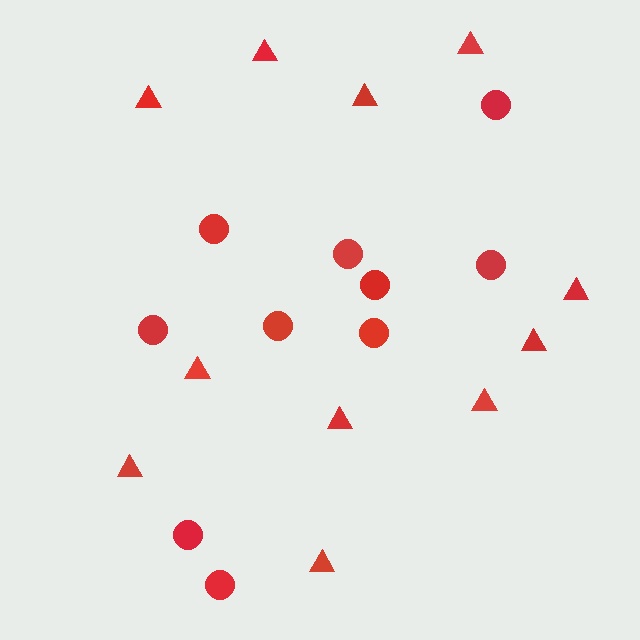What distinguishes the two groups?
There are 2 groups: one group of circles (10) and one group of triangles (11).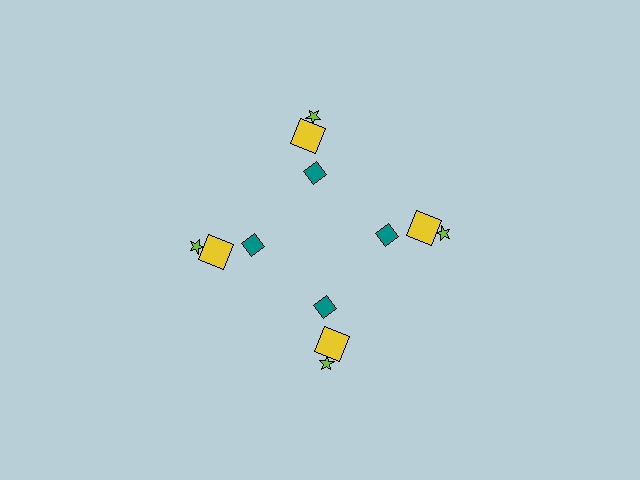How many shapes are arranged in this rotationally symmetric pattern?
There are 12 shapes, arranged in 4 groups of 3.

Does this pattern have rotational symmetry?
Yes, this pattern has 4-fold rotational symmetry. It looks the same after rotating 90 degrees around the center.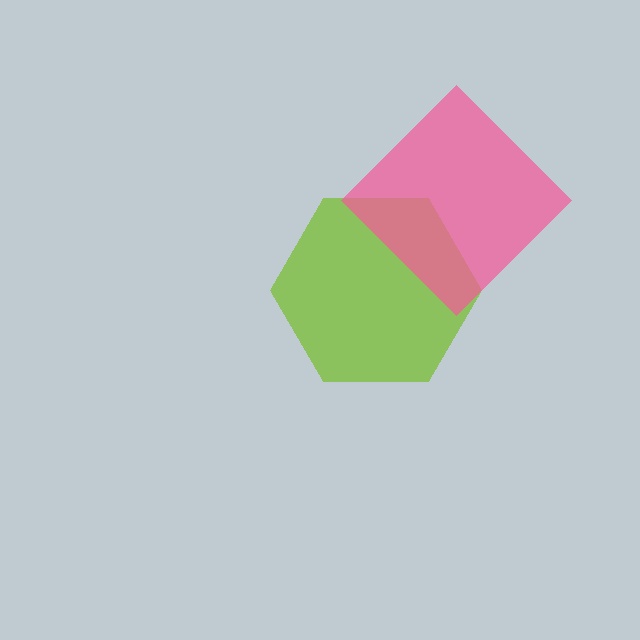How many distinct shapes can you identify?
There are 2 distinct shapes: a lime hexagon, a pink diamond.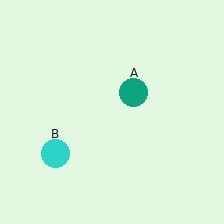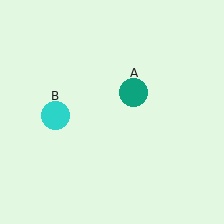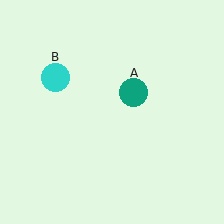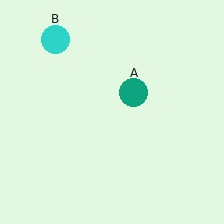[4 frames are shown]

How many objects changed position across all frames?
1 object changed position: cyan circle (object B).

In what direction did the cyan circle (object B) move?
The cyan circle (object B) moved up.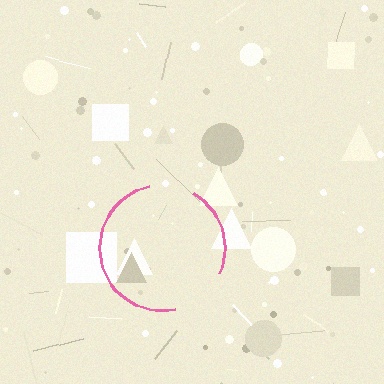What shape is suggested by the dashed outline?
The dashed outline suggests a circle.